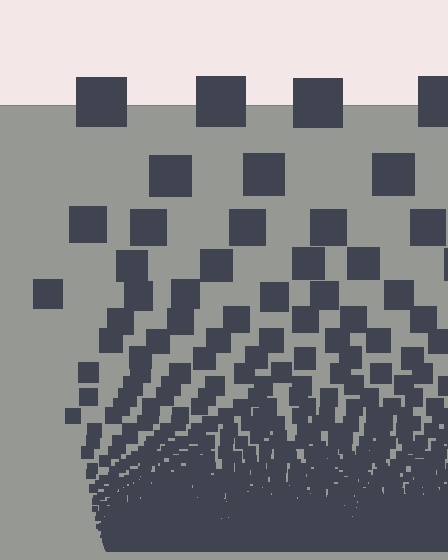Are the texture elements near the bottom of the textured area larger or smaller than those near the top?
Smaller. The gradient is inverted — elements near the bottom are smaller and denser.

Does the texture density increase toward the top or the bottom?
Density increases toward the bottom.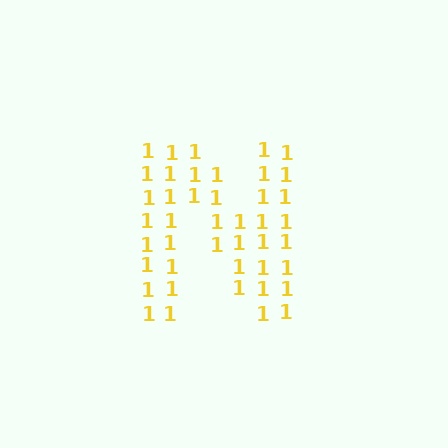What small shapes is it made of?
It is made of small digit 1's.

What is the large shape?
The large shape is the letter N.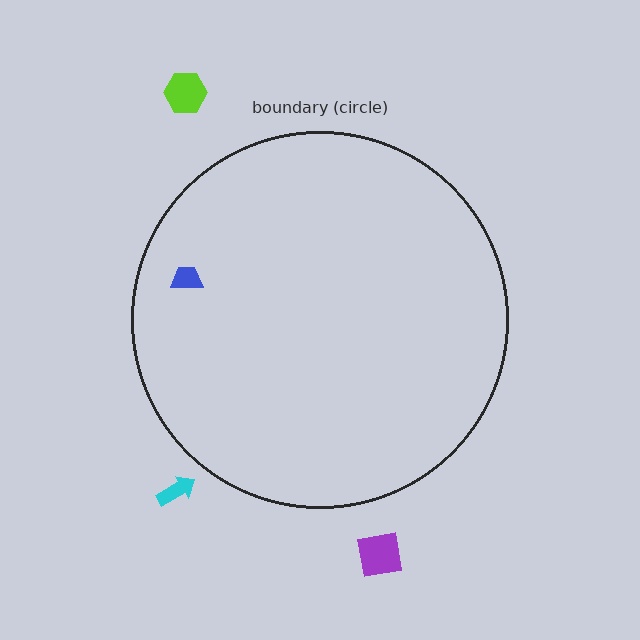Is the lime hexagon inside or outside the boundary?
Outside.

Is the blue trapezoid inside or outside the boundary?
Inside.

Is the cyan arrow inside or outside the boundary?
Outside.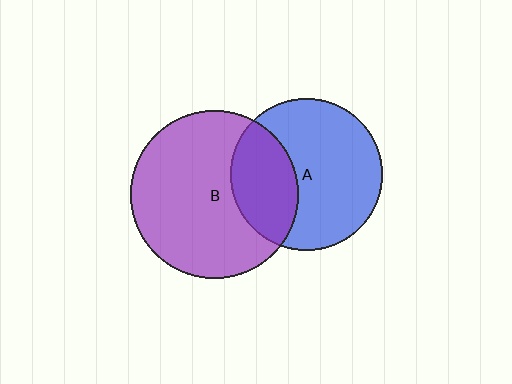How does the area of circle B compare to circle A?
Approximately 1.2 times.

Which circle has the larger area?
Circle B (purple).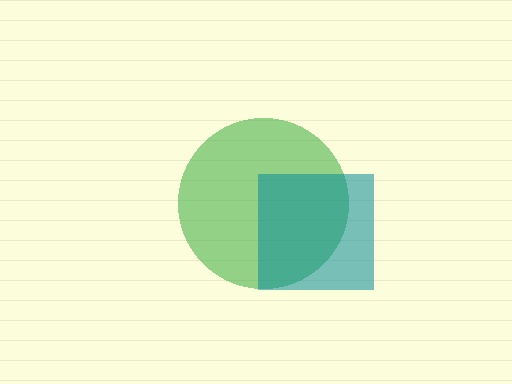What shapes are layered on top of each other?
The layered shapes are: a green circle, a teal square.